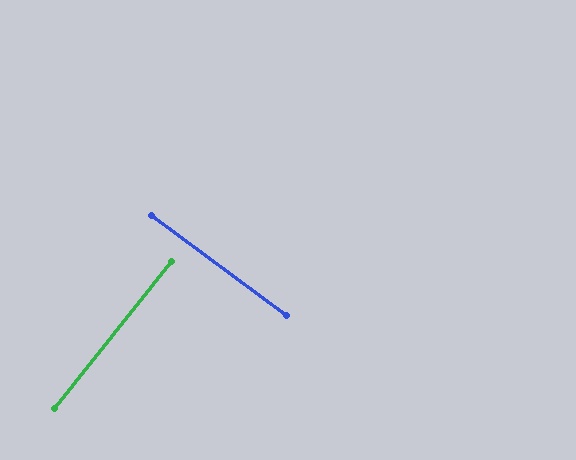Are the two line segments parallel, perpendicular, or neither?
Perpendicular — they meet at approximately 88°.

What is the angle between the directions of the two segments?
Approximately 88 degrees.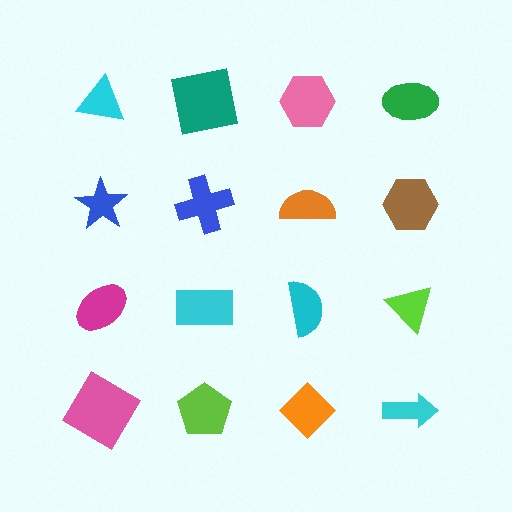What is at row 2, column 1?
A blue star.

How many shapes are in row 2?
4 shapes.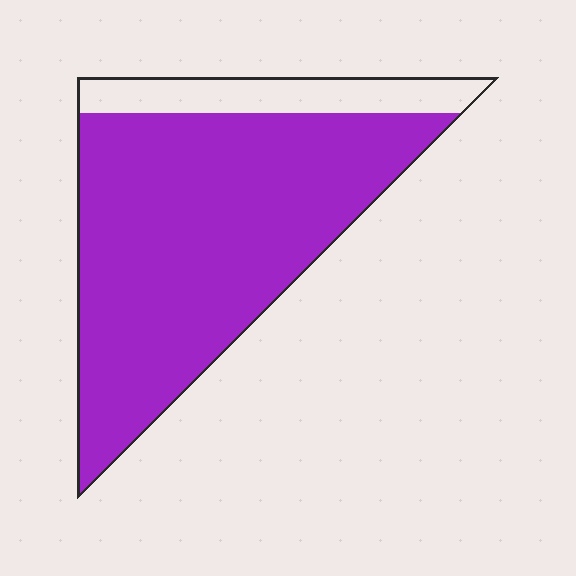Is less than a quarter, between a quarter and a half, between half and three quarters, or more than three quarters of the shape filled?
More than three quarters.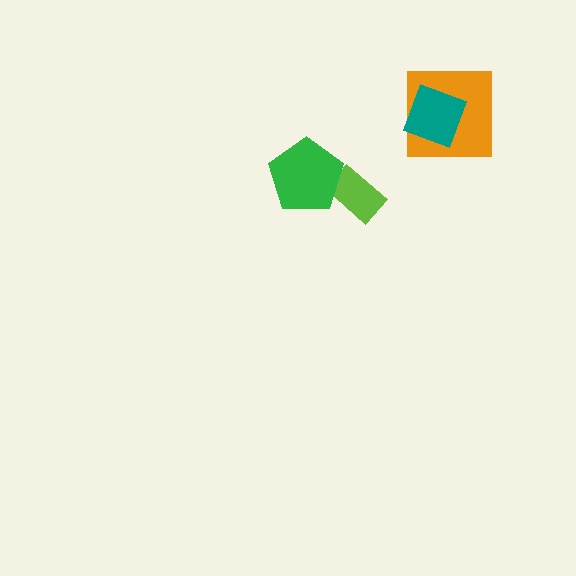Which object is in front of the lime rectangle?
The green pentagon is in front of the lime rectangle.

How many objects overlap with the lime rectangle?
1 object overlaps with the lime rectangle.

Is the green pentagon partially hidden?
No, no other shape covers it.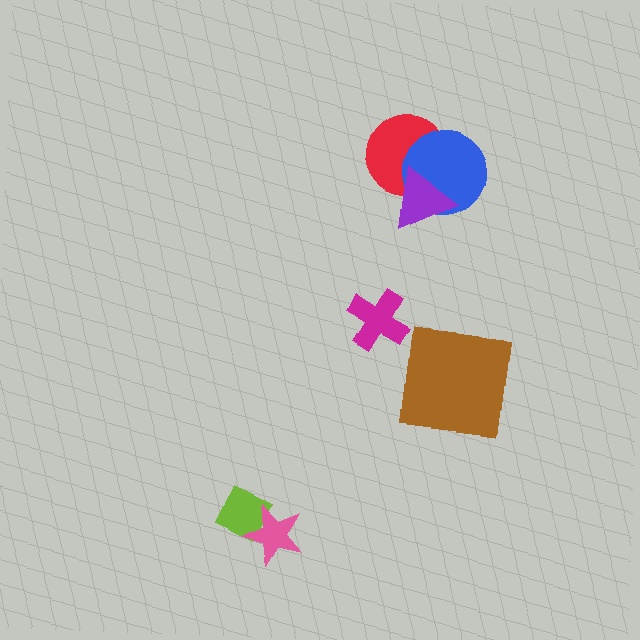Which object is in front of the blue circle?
The purple triangle is in front of the blue circle.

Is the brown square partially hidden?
No, no other shape covers it.